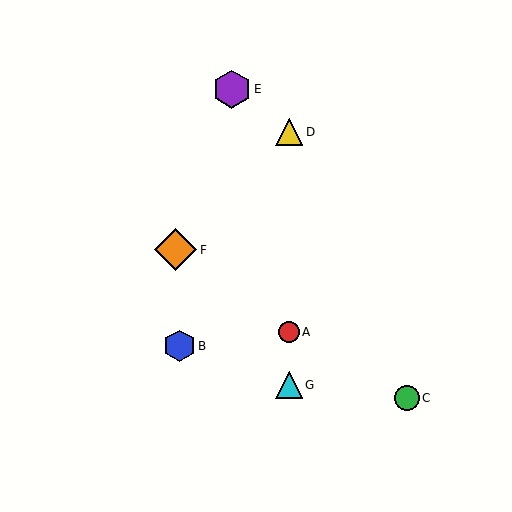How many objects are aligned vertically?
3 objects (A, D, G) are aligned vertically.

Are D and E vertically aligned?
No, D is at x≈289 and E is at x≈232.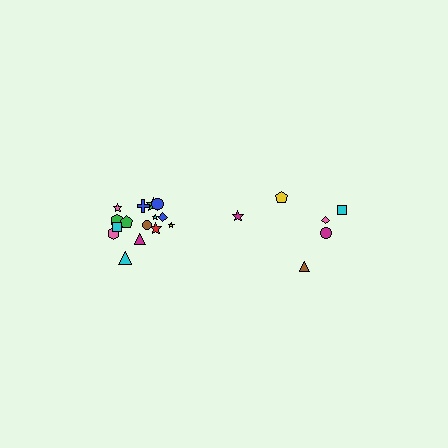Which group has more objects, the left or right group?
The left group.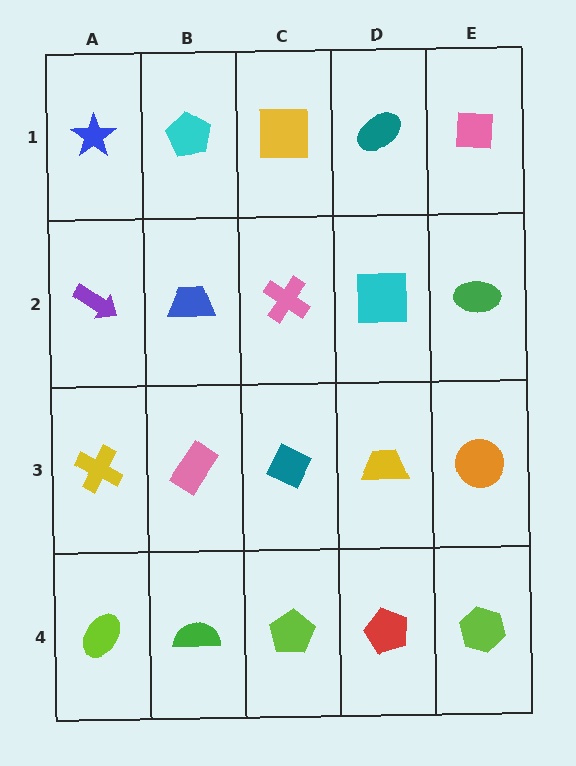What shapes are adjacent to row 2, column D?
A teal ellipse (row 1, column D), a yellow trapezoid (row 3, column D), a pink cross (row 2, column C), a green ellipse (row 2, column E).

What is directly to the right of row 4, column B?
A lime pentagon.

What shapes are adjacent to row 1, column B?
A blue trapezoid (row 2, column B), a blue star (row 1, column A), a yellow square (row 1, column C).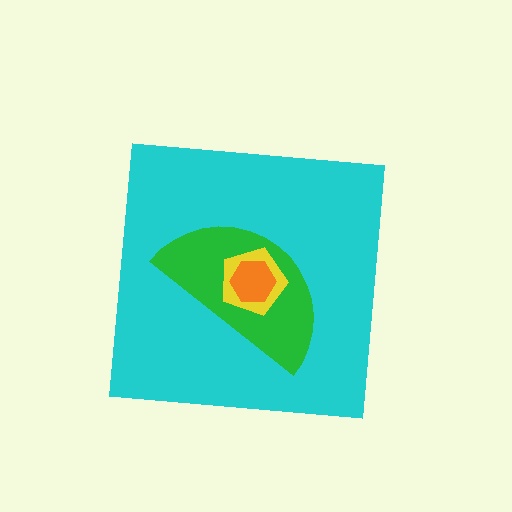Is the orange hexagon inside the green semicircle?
Yes.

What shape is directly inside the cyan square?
The green semicircle.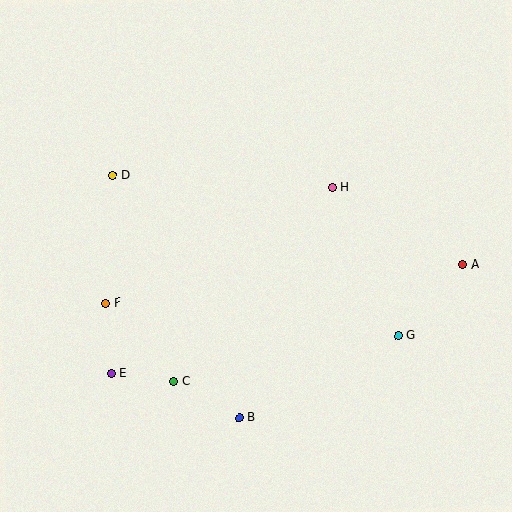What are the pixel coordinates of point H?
Point H is at (333, 187).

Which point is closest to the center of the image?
Point H at (333, 187) is closest to the center.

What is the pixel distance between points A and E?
The distance between A and E is 368 pixels.